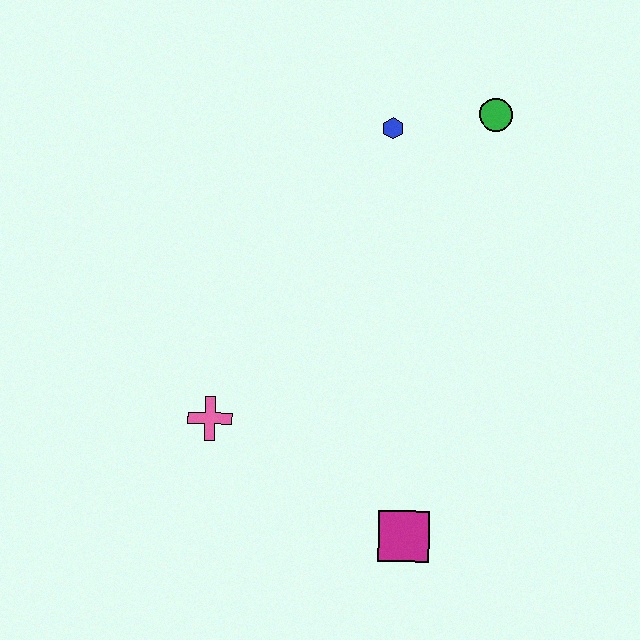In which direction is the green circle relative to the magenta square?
The green circle is above the magenta square.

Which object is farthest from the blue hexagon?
The magenta square is farthest from the blue hexagon.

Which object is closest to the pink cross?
The magenta square is closest to the pink cross.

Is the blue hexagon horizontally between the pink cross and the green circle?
Yes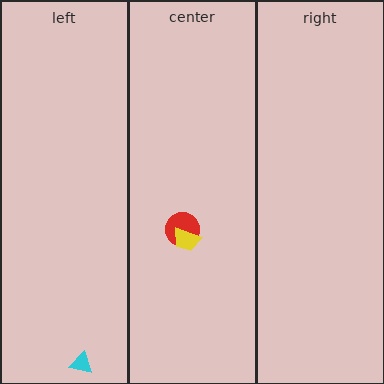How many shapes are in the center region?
2.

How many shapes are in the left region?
1.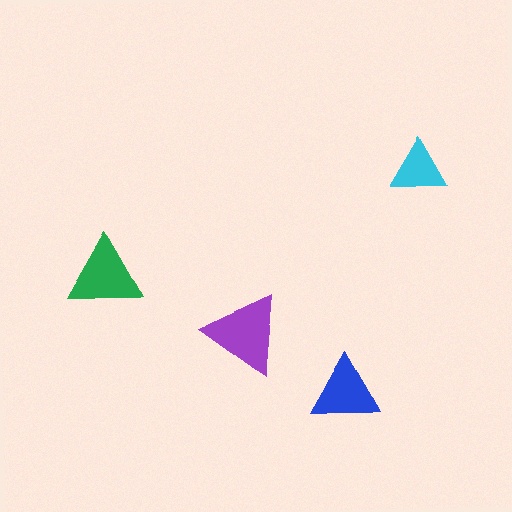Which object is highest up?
The cyan triangle is topmost.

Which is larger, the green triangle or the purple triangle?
The purple one.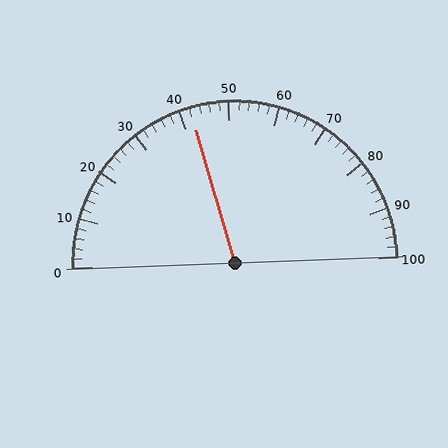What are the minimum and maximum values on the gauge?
The gauge ranges from 0 to 100.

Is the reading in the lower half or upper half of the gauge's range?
The reading is in the lower half of the range (0 to 100).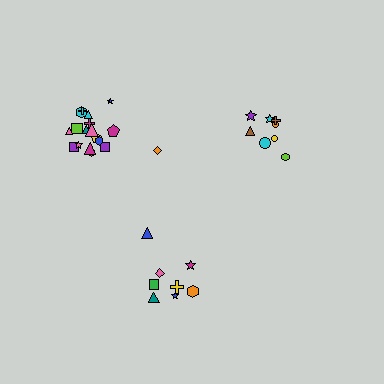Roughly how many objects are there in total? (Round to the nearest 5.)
Roughly 35 objects in total.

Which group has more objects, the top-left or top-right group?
The top-left group.